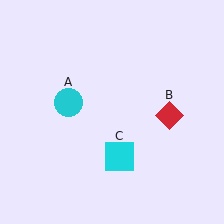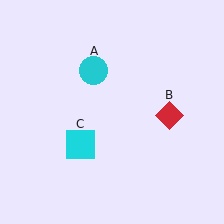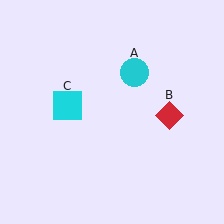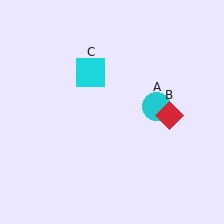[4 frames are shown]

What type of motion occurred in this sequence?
The cyan circle (object A), cyan square (object C) rotated clockwise around the center of the scene.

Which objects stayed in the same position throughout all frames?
Red diamond (object B) remained stationary.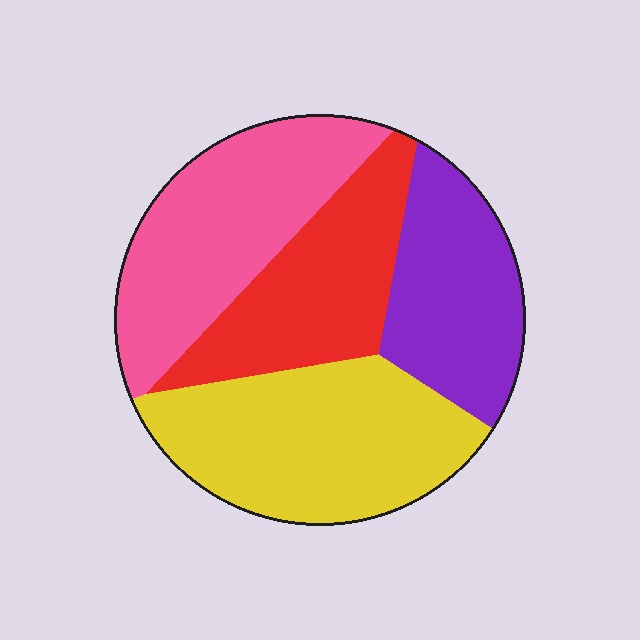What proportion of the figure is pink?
Pink covers 27% of the figure.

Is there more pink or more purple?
Pink.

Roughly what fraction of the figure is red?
Red takes up about one fifth (1/5) of the figure.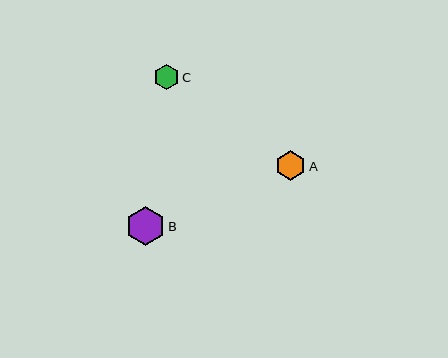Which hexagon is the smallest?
Hexagon C is the smallest with a size of approximately 25 pixels.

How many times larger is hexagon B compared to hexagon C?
Hexagon B is approximately 1.5 times the size of hexagon C.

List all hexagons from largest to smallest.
From largest to smallest: B, A, C.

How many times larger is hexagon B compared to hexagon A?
Hexagon B is approximately 1.3 times the size of hexagon A.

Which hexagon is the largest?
Hexagon B is the largest with a size of approximately 39 pixels.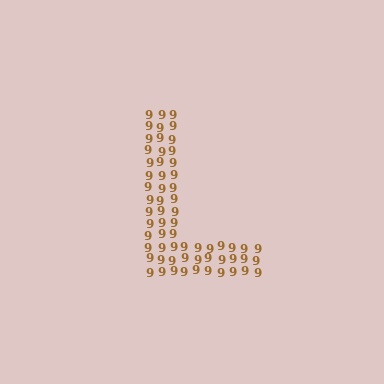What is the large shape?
The large shape is the letter L.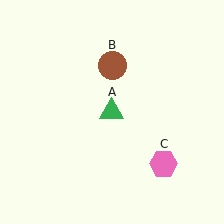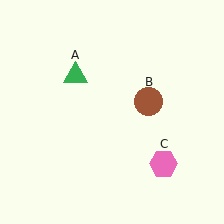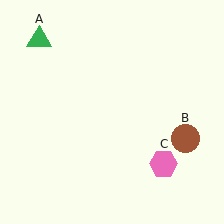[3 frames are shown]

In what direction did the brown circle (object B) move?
The brown circle (object B) moved down and to the right.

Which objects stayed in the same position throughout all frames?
Pink hexagon (object C) remained stationary.